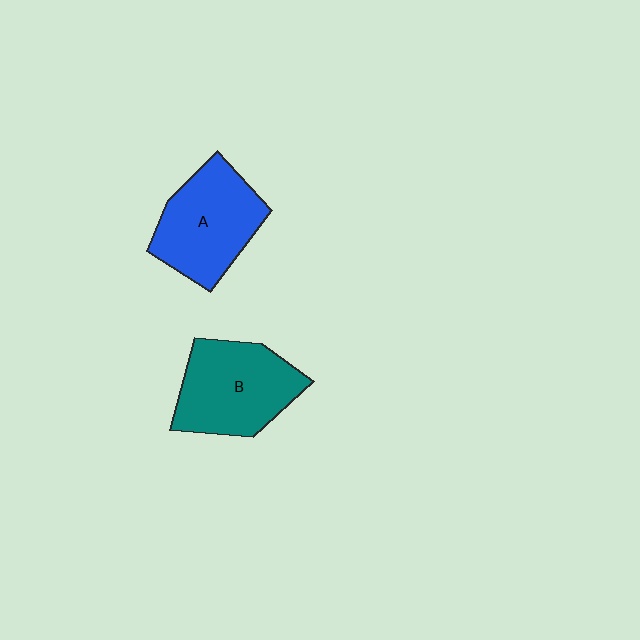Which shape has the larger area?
Shape B (teal).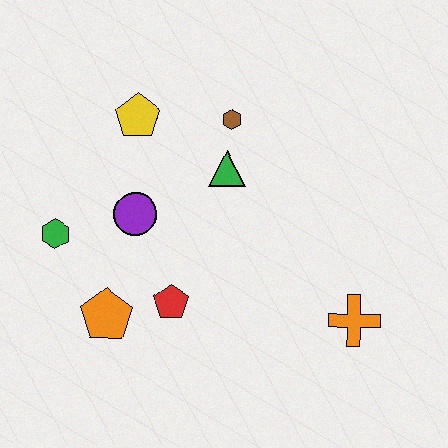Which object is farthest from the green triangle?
The orange cross is farthest from the green triangle.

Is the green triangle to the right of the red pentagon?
Yes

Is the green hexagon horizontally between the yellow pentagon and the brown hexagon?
No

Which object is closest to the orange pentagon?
The red pentagon is closest to the orange pentagon.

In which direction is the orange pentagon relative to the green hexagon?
The orange pentagon is below the green hexagon.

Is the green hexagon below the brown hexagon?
Yes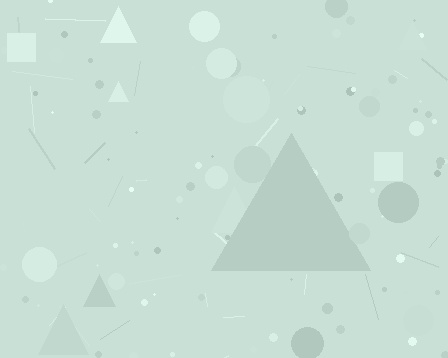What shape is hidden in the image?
A triangle is hidden in the image.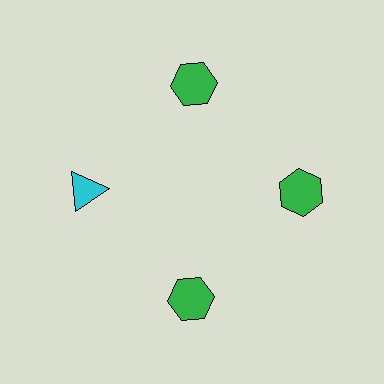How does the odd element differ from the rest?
It differs in both color (cyan instead of green) and shape (triangle instead of hexagon).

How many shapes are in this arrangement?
There are 4 shapes arranged in a ring pattern.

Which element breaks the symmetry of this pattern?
The cyan triangle at roughly the 9 o'clock position breaks the symmetry. All other shapes are green hexagons.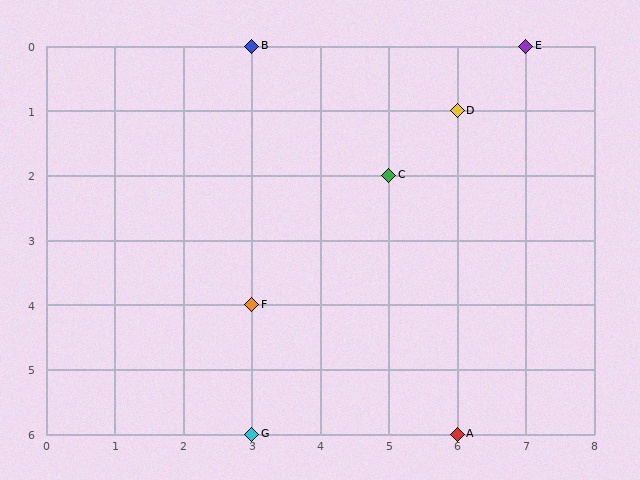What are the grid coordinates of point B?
Point B is at grid coordinates (3, 0).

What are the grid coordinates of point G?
Point G is at grid coordinates (3, 6).